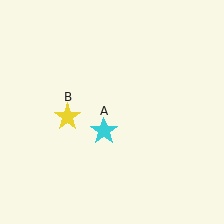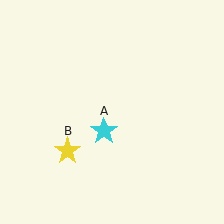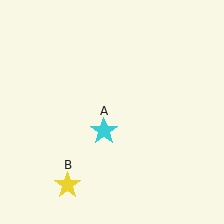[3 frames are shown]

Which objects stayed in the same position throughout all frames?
Cyan star (object A) remained stationary.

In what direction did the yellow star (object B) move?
The yellow star (object B) moved down.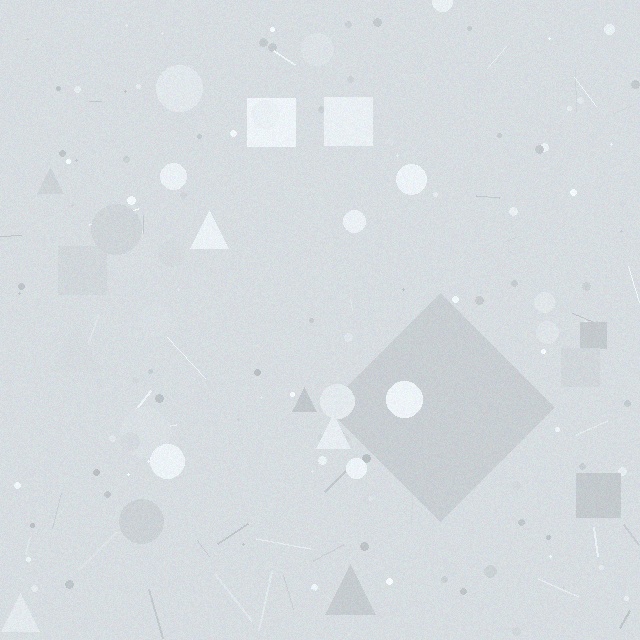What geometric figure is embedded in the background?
A diamond is embedded in the background.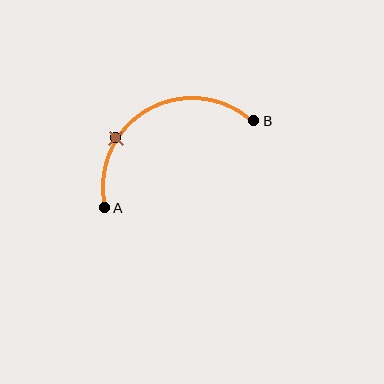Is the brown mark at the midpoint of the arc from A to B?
No. The brown mark lies on the arc but is closer to endpoint A. The arc midpoint would be at the point on the curve equidistant along the arc from both A and B.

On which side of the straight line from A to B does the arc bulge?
The arc bulges above the straight line connecting A and B.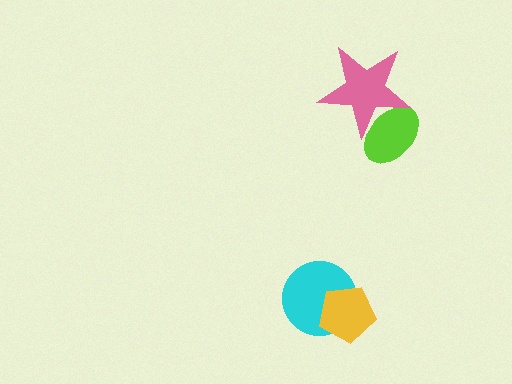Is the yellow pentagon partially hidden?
No, no other shape covers it.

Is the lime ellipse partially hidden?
Yes, it is partially covered by another shape.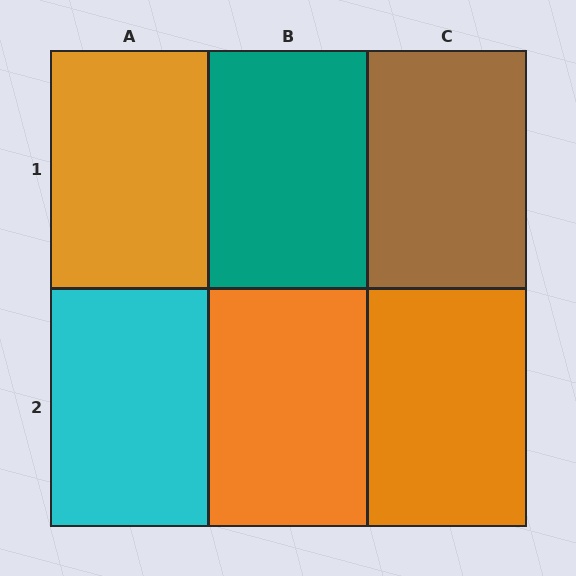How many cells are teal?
1 cell is teal.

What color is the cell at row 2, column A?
Cyan.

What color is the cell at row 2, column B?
Orange.